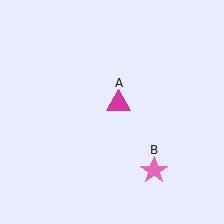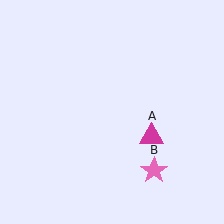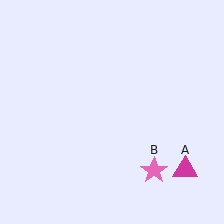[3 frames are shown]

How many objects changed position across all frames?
1 object changed position: magenta triangle (object A).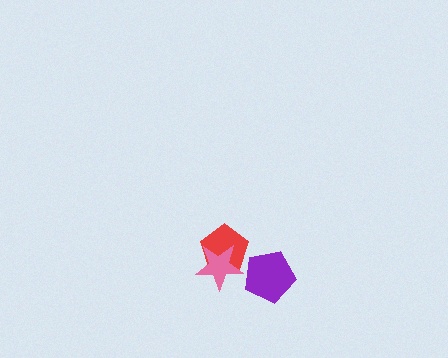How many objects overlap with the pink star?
1 object overlaps with the pink star.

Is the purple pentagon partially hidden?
No, no other shape covers it.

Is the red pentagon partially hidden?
Yes, it is partially covered by another shape.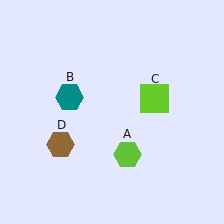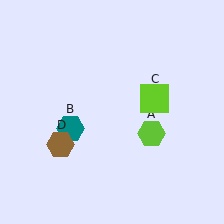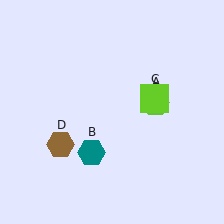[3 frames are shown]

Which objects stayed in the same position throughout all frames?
Lime square (object C) and brown hexagon (object D) remained stationary.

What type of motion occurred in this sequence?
The lime hexagon (object A), teal hexagon (object B) rotated counterclockwise around the center of the scene.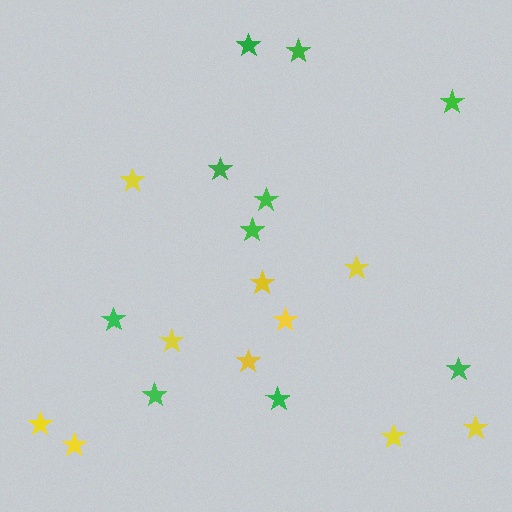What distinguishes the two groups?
There are 2 groups: one group of green stars (10) and one group of yellow stars (10).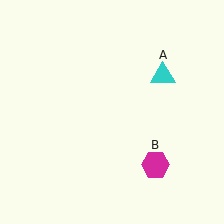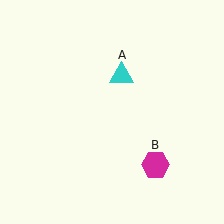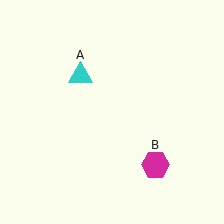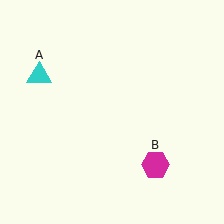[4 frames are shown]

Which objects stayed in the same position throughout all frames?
Magenta hexagon (object B) remained stationary.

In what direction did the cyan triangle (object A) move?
The cyan triangle (object A) moved left.